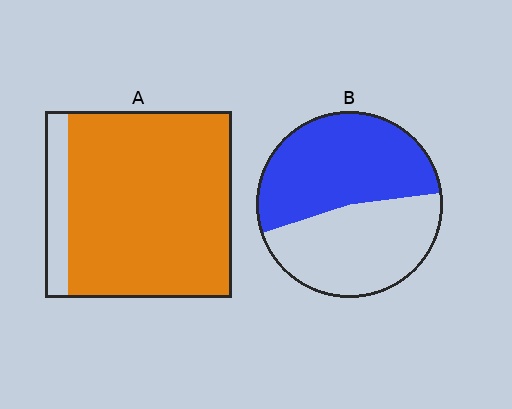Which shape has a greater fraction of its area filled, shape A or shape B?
Shape A.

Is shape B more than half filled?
Roughly half.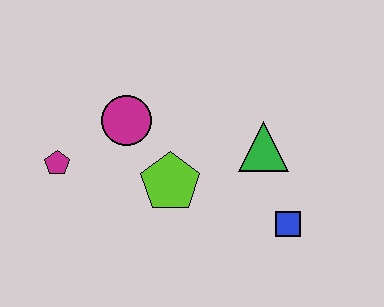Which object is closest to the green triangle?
The blue square is closest to the green triangle.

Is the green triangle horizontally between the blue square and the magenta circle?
Yes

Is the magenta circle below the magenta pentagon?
No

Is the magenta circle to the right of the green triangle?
No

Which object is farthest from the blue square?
The magenta pentagon is farthest from the blue square.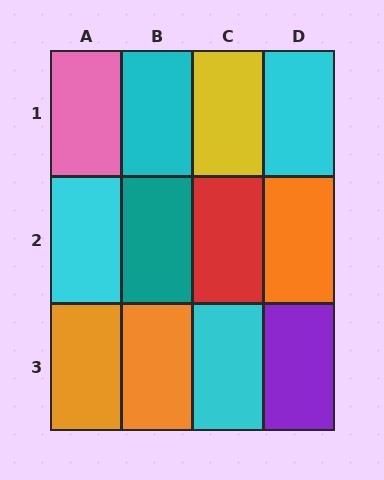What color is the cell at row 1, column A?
Pink.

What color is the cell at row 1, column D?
Cyan.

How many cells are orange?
3 cells are orange.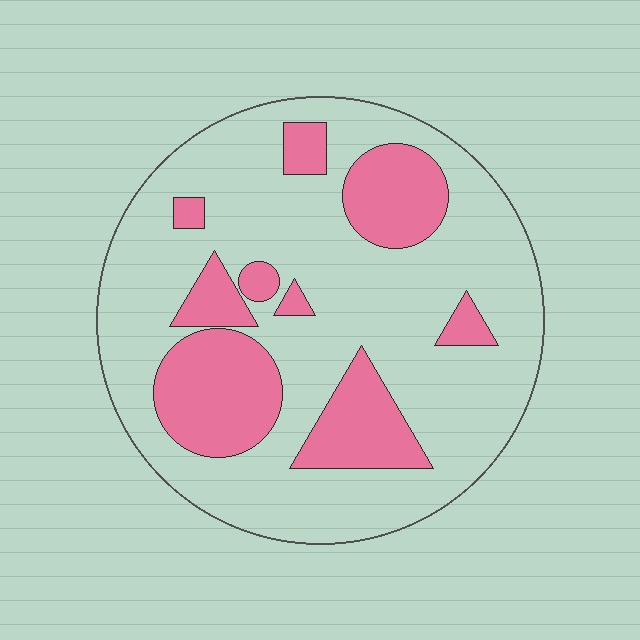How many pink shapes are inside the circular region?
9.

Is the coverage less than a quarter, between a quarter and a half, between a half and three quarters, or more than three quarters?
Between a quarter and a half.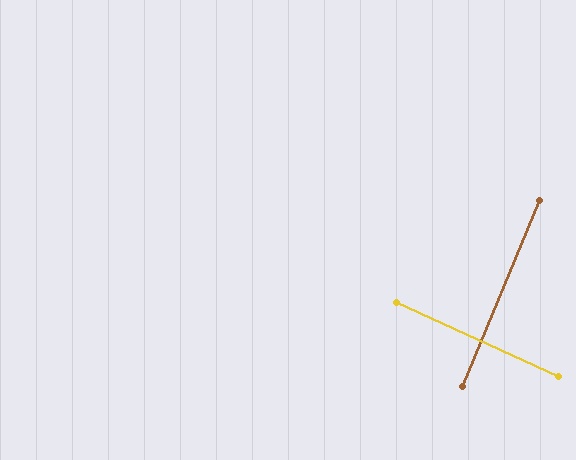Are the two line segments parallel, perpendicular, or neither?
Perpendicular — they meet at approximately 88°.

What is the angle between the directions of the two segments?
Approximately 88 degrees.